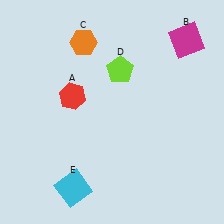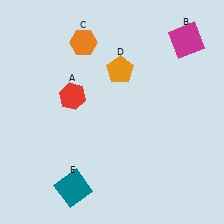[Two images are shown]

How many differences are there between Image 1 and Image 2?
There are 2 differences between the two images.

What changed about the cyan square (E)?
In Image 1, E is cyan. In Image 2, it changed to teal.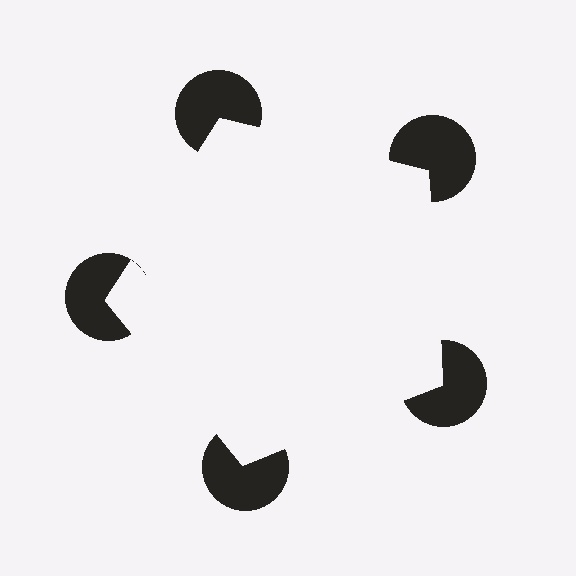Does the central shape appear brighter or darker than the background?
It typically appears slightly brighter than the background, even though no actual brightness change is drawn.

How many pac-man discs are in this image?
There are 5 — one at each vertex of the illusory pentagon.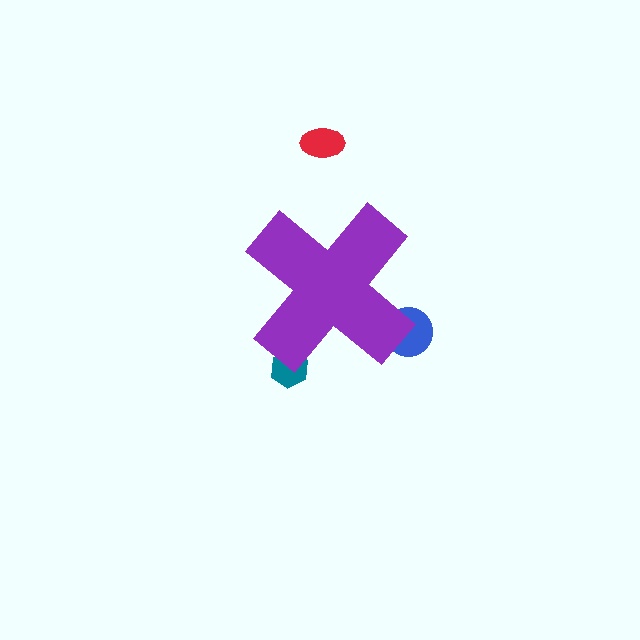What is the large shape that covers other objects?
A purple cross.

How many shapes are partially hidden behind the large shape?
2 shapes are partially hidden.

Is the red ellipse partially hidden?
No, the red ellipse is fully visible.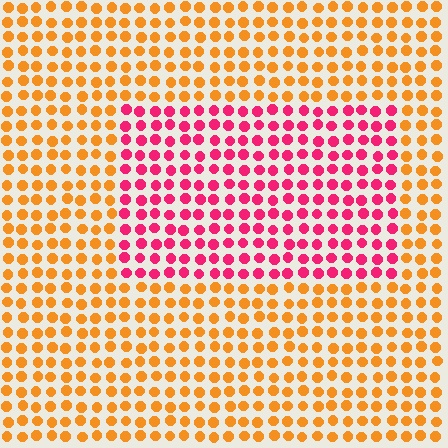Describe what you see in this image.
The image is filled with small orange elements in a uniform arrangement. A rectangle-shaped region is visible where the elements are tinted to a slightly different hue, forming a subtle color boundary.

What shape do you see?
I see a rectangle.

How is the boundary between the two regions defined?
The boundary is defined purely by a slight shift in hue (about 56 degrees). Spacing, size, and orientation are identical on both sides.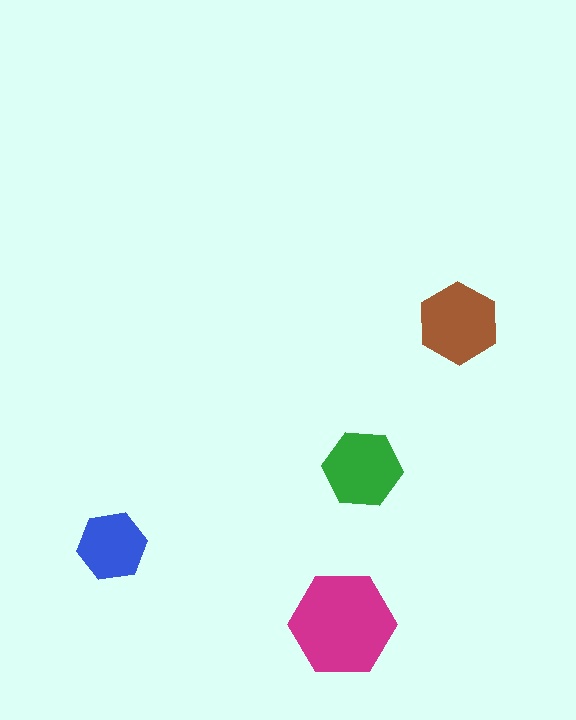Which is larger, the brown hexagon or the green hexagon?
The brown one.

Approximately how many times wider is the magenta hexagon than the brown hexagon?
About 1.5 times wider.